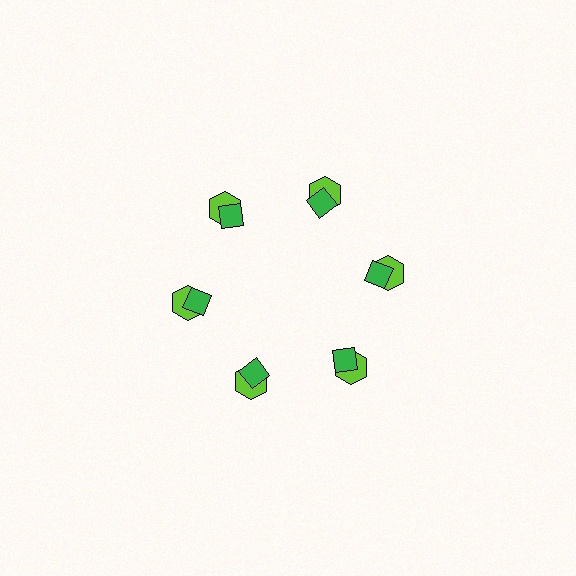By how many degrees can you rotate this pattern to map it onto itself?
The pattern maps onto itself every 60 degrees of rotation.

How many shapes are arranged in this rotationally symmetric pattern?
There are 12 shapes, arranged in 6 groups of 2.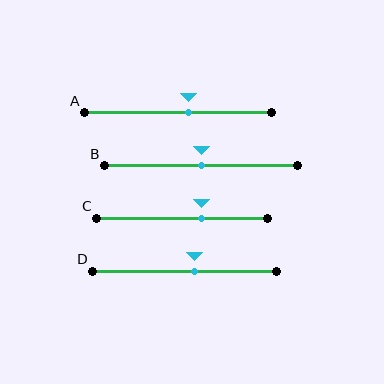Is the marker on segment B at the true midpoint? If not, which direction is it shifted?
Yes, the marker on segment B is at the true midpoint.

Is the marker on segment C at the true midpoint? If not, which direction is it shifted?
No, the marker on segment C is shifted to the right by about 11% of the segment length.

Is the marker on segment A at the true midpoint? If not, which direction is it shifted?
No, the marker on segment A is shifted to the right by about 5% of the segment length.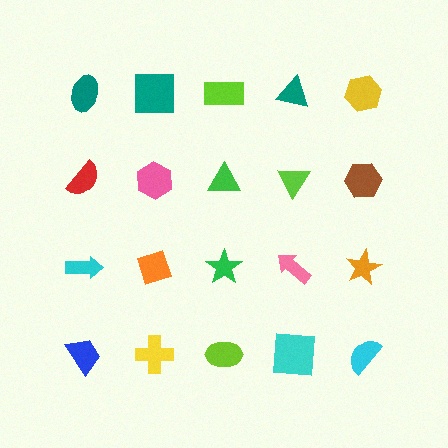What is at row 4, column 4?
A cyan square.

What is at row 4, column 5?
A cyan semicircle.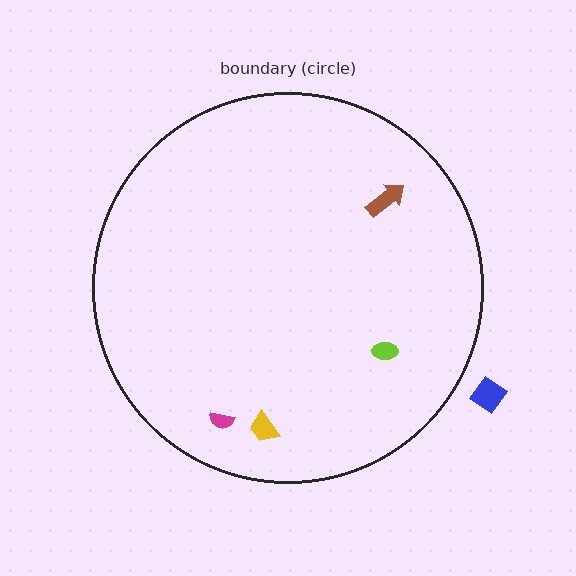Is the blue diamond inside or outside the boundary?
Outside.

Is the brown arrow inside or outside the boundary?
Inside.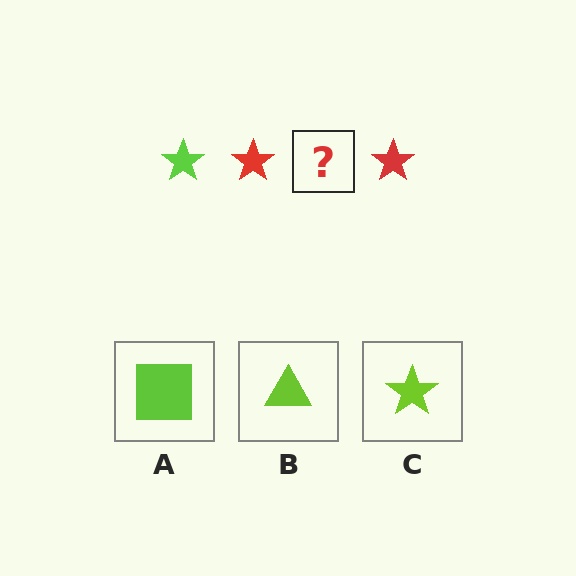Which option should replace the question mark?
Option C.